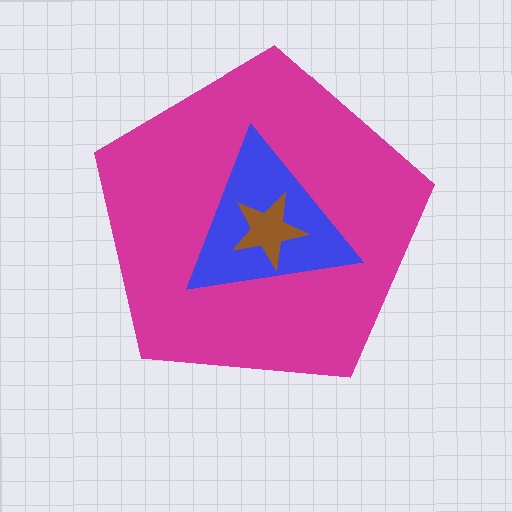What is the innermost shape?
The brown star.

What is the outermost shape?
The magenta pentagon.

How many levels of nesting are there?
3.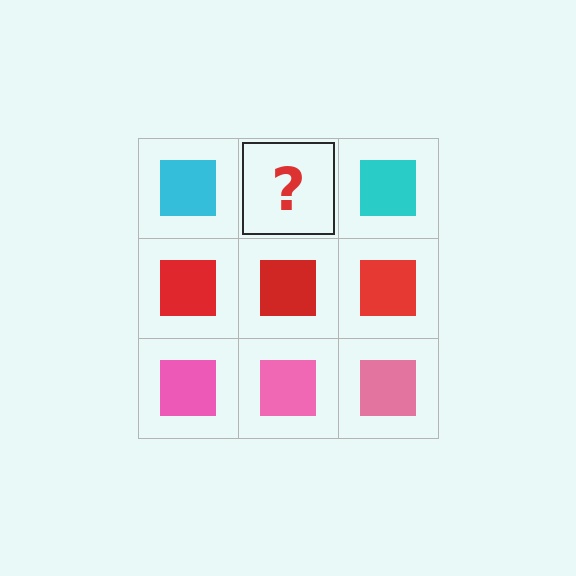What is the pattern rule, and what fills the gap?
The rule is that each row has a consistent color. The gap should be filled with a cyan square.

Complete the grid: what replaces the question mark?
The question mark should be replaced with a cyan square.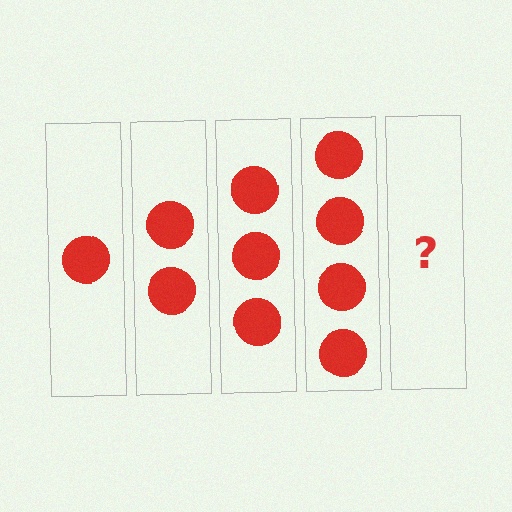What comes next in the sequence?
The next element should be 5 circles.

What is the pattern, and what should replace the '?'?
The pattern is that each step adds one more circle. The '?' should be 5 circles.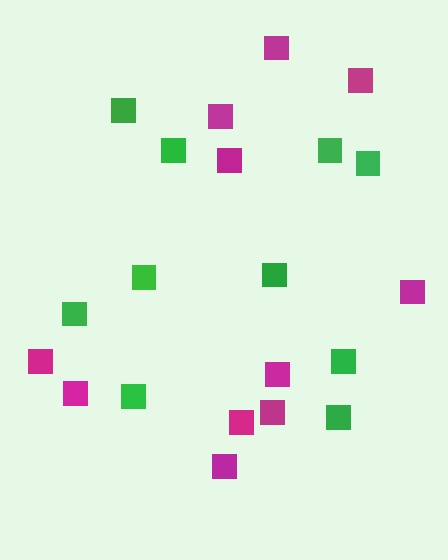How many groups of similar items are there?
There are 2 groups: one group of magenta squares (11) and one group of green squares (10).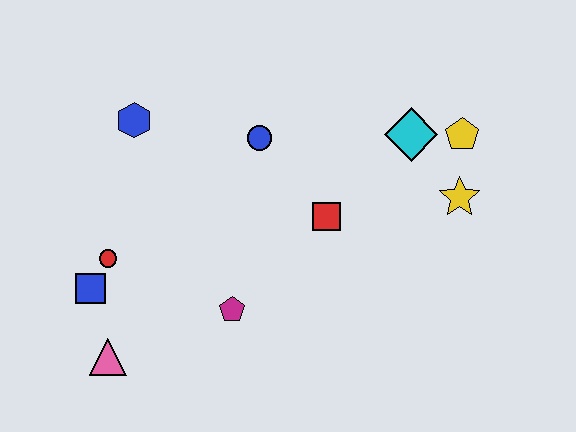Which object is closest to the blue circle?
The red square is closest to the blue circle.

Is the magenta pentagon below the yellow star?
Yes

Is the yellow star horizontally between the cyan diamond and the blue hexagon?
No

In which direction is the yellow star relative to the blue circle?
The yellow star is to the right of the blue circle.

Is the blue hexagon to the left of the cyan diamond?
Yes